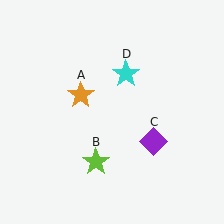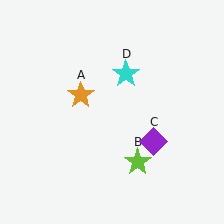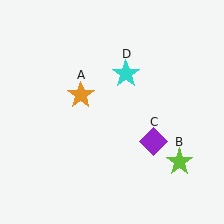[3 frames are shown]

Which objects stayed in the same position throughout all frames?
Orange star (object A) and purple diamond (object C) and cyan star (object D) remained stationary.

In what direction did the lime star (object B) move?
The lime star (object B) moved right.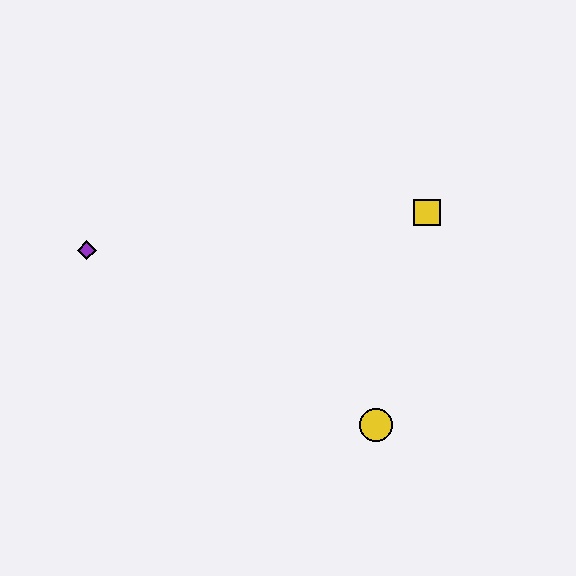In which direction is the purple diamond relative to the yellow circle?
The purple diamond is to the left of the yellow circle.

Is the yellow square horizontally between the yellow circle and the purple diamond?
No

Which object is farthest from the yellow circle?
The purple diamond is farthest from the yellow circle.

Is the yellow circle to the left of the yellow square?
Yes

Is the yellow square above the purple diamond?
Yes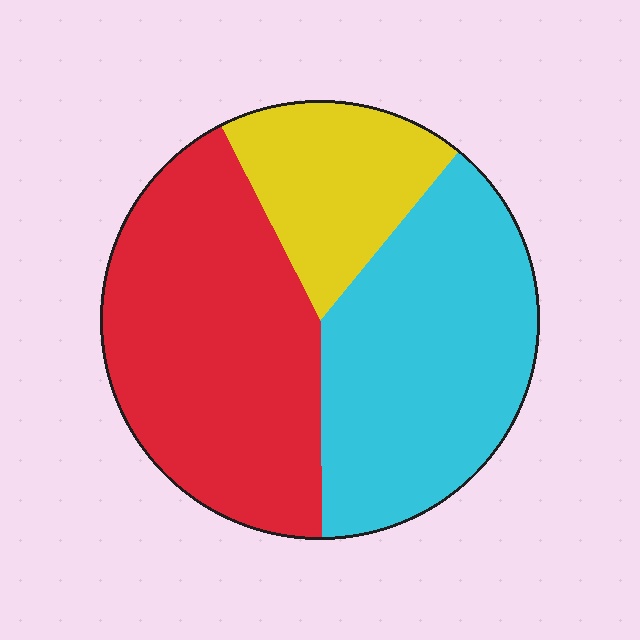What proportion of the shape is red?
Red covers roughly 45% of the shape.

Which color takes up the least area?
Yellow, at roughly 20%.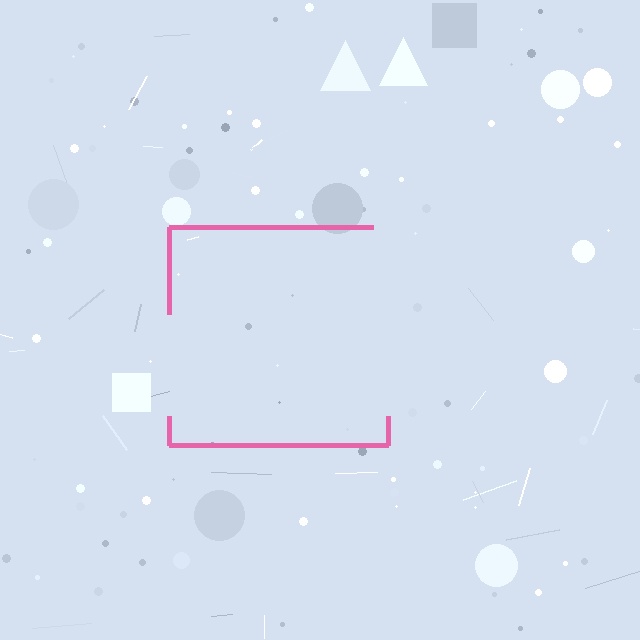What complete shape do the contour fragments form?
The contour fragments form a square.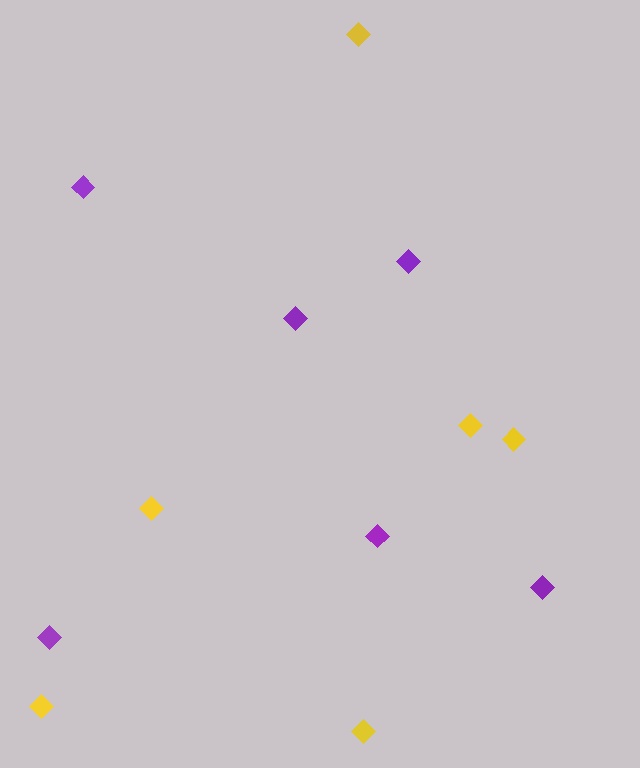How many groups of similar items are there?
There are 2 groups: one group of yellow diamonds (6) and one group of purple diamonds (6).